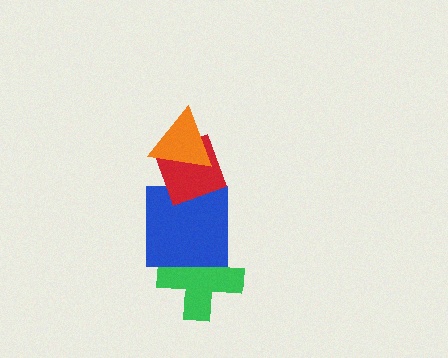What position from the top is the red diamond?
The red diamond is 2nd from the top.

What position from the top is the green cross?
The green cross is 4th from the top.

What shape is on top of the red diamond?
The orange triangle is on top of the red diamond.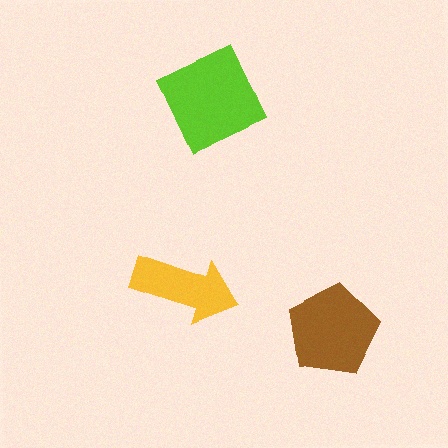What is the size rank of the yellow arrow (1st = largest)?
3rd.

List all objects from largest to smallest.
The lime diamond, the brown pentagon, the yellow arrow.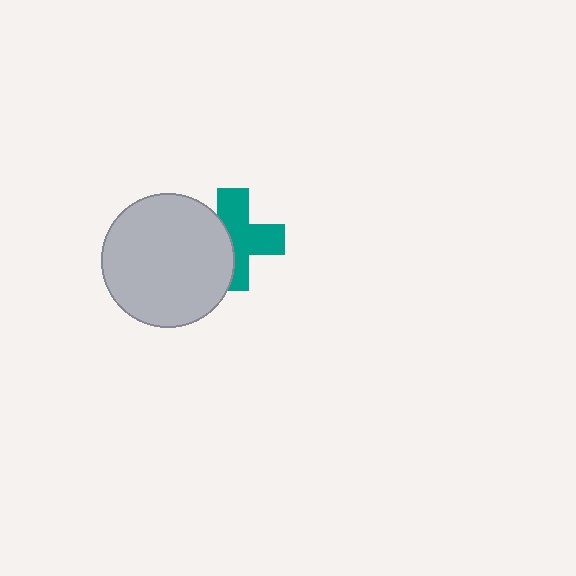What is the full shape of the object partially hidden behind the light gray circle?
The partially hidden object is a teal cross.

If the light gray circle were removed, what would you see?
You would see the complete teal cross.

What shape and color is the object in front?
The object in front is a light gray circle.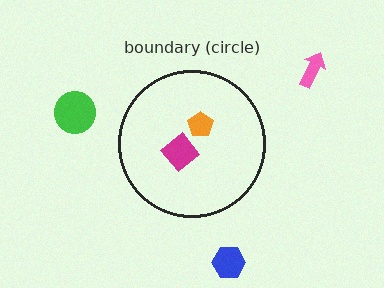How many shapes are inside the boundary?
2 inside, 3 outside.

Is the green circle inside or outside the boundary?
Outside.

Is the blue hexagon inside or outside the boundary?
Outside.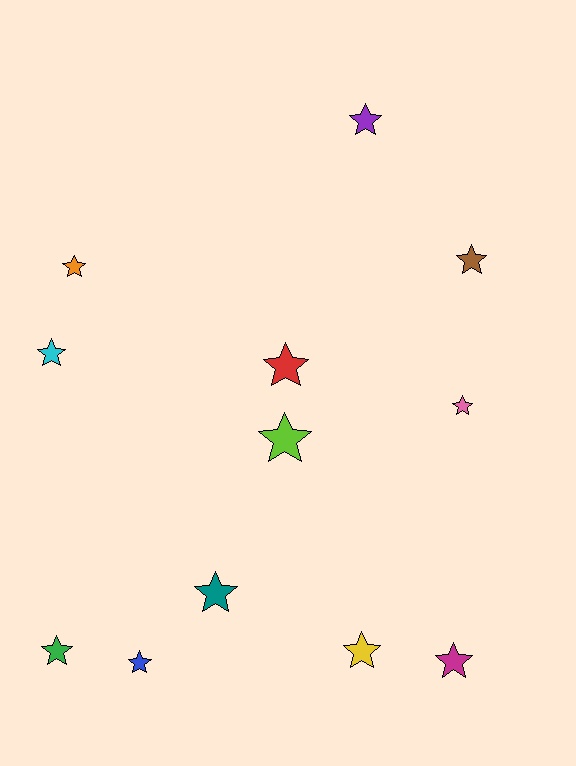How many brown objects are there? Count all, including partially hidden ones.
There is 1 brown object.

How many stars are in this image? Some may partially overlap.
There are 12 stars.